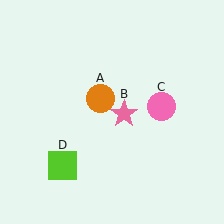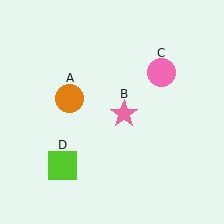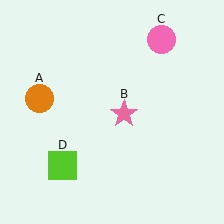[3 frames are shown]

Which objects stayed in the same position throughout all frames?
Pink star (object B) and lime square (object D) remained stationary.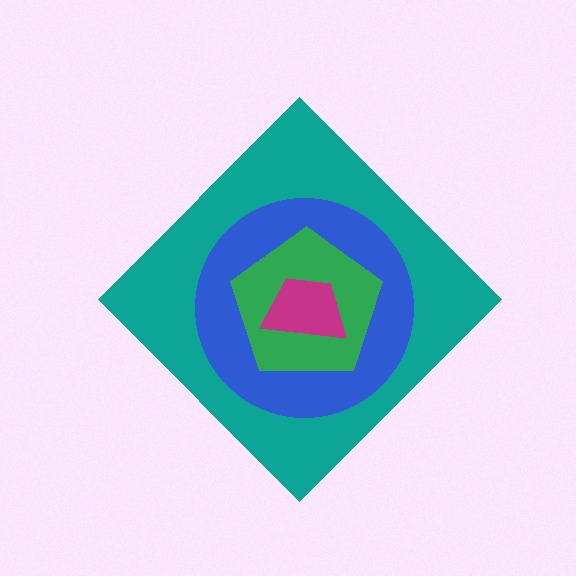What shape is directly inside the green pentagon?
The magenta trapezoid.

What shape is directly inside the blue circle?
The green pentagon.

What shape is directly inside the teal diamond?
The blue circle.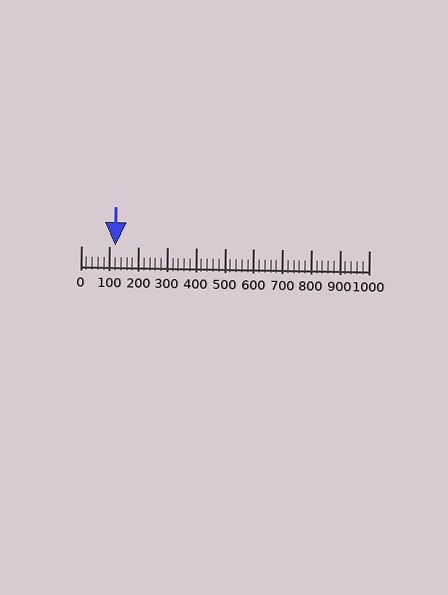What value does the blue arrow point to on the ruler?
The blue arrow points to approximately 120.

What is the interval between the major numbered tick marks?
The major tick marks are spaced 100 units apart.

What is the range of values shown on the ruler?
The ruler shows values from 0 to 1000.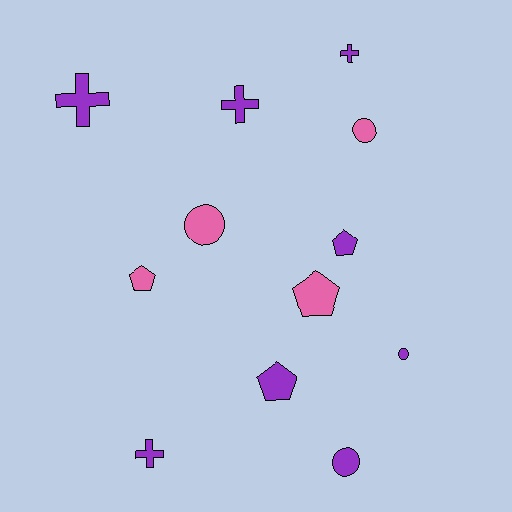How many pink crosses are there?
There are no pink crosses.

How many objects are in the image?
There are 12 objects.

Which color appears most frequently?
Purple, with 8 objects.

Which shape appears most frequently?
Pentagon, with 4 objects.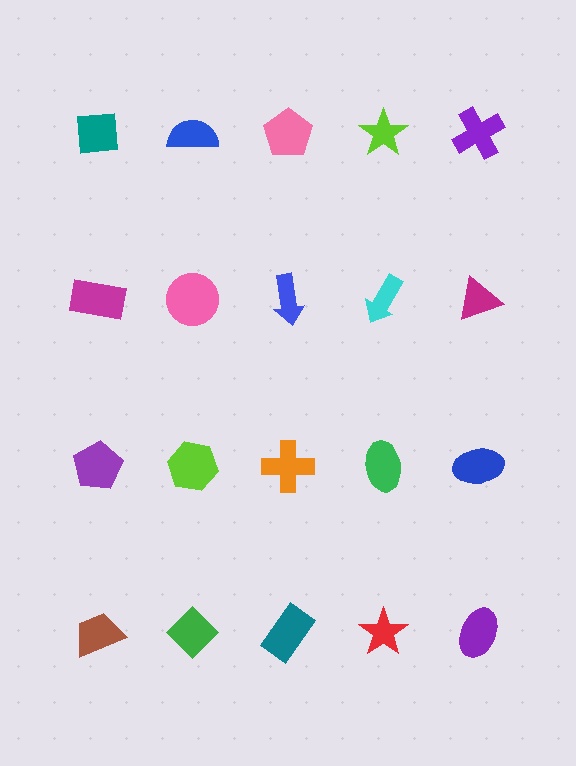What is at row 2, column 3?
A blue arrow.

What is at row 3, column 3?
An orange cross.